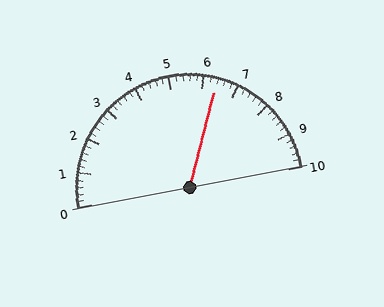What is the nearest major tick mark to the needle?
The nearest major tick mark is 6.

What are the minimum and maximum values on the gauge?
The gauge ranges from 0 to 10.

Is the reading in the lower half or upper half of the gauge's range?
The reading is in the upper half of the range (0 to 10).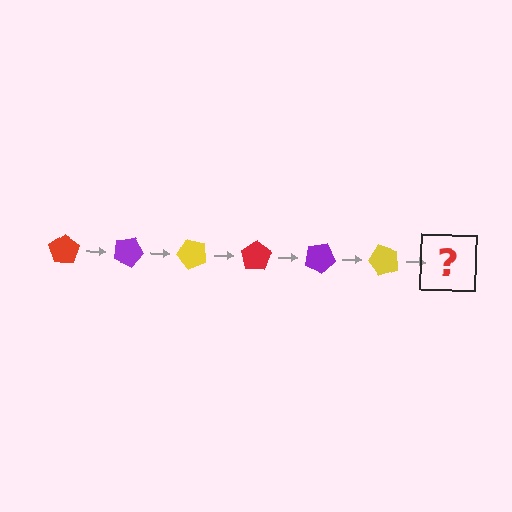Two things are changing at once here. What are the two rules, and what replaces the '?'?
The two rules are that it rotates 25 degrees each step and the color cycles through red, purple, and yellow. The '?' should be a red pentagon, rotated 150 degrees from the start.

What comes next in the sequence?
The next element should be a red pentagon, rotated 150 degrees from the start.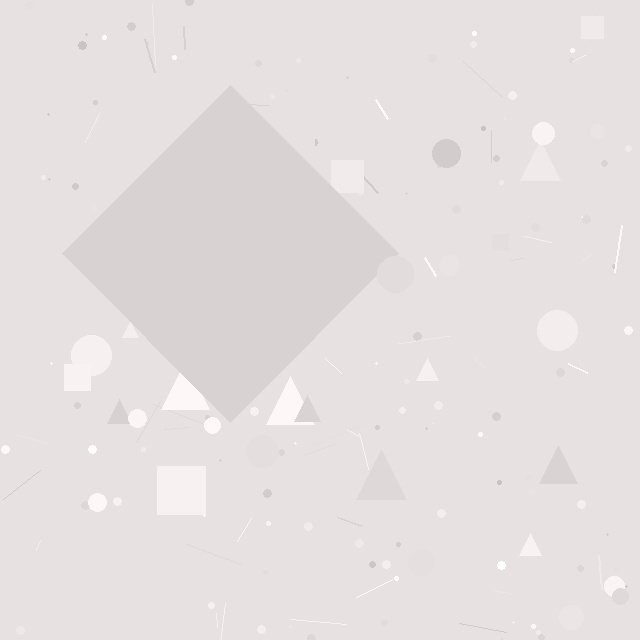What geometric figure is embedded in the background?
A diamond is embedded in the background.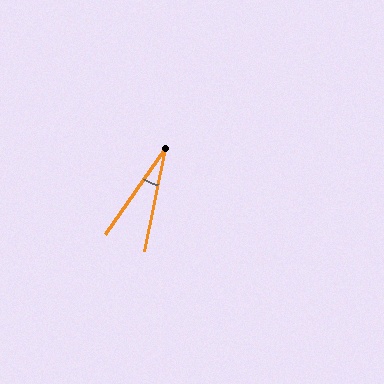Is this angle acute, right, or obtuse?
It is acute.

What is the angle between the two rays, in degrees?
Approximately 23 degrees.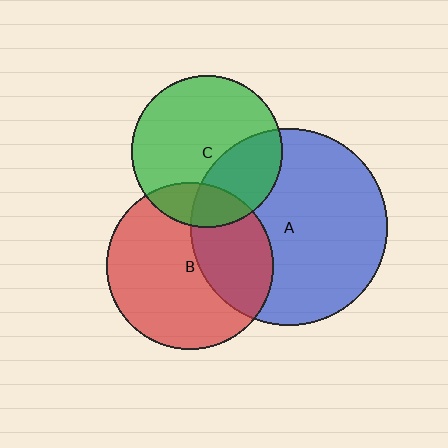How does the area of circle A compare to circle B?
Approximately 1.4 times.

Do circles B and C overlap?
Yes.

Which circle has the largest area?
Circle A (blue).